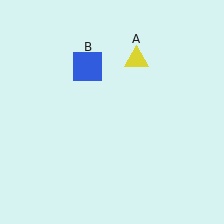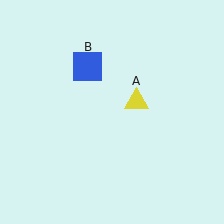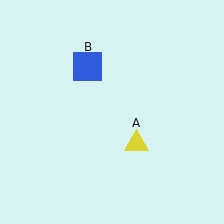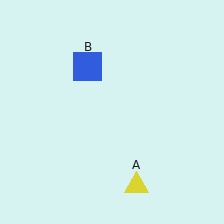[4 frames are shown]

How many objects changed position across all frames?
1 object changed position: yellow triangle (object A).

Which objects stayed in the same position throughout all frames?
Blue square (object B) remained stationary.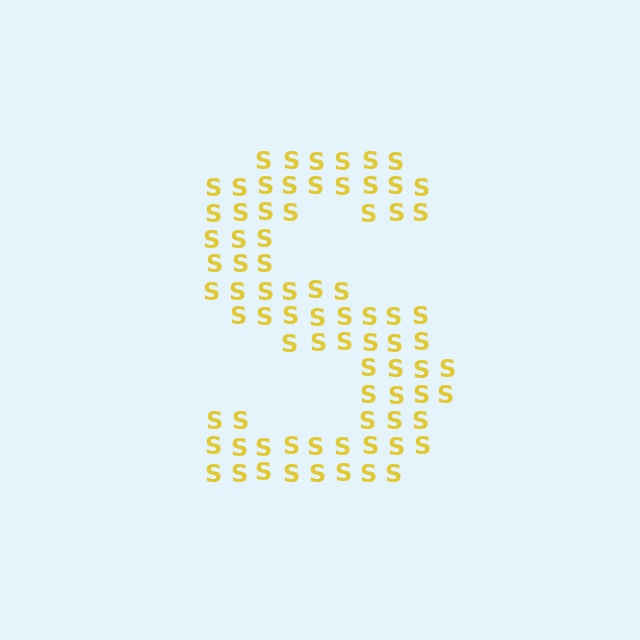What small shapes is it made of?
It is made of small letter S's.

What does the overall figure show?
The overall figure shows the letter S.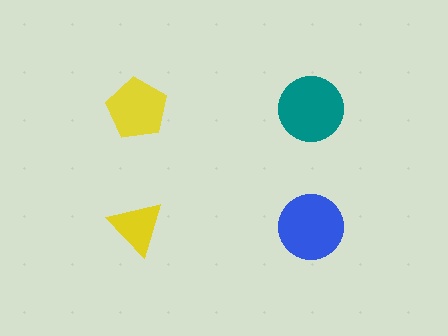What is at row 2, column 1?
A yellow triangle.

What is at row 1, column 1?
A yellow pentagon.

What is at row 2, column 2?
A blue circle.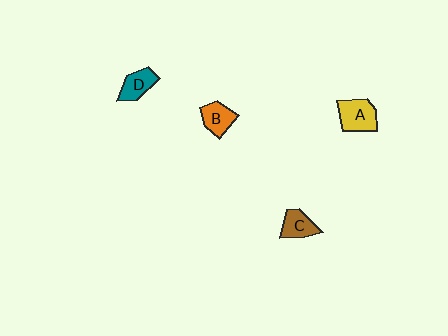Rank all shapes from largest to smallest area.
From largest to smallest: A (yellow), B (orange), D (teal), C (brown).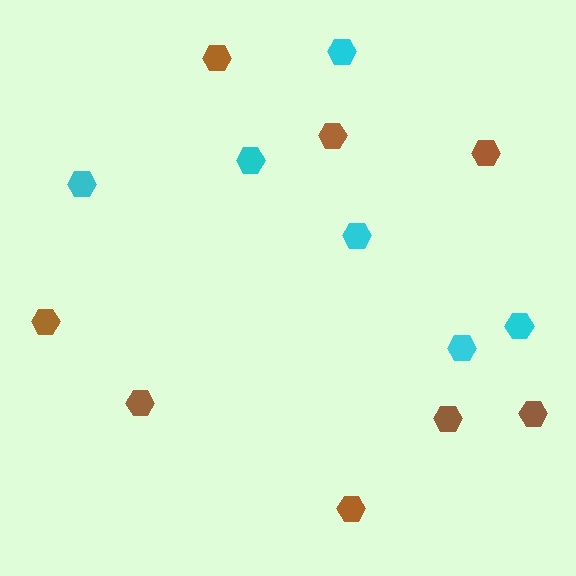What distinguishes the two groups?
There are 2 groups: one group of brown hexagons (8) and one group of cyan hexagons (6).